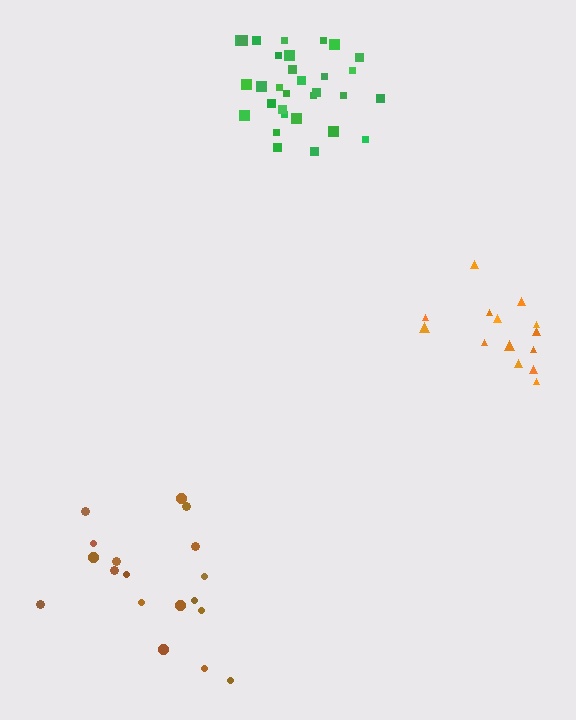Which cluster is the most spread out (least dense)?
Brown.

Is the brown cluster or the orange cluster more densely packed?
Orange.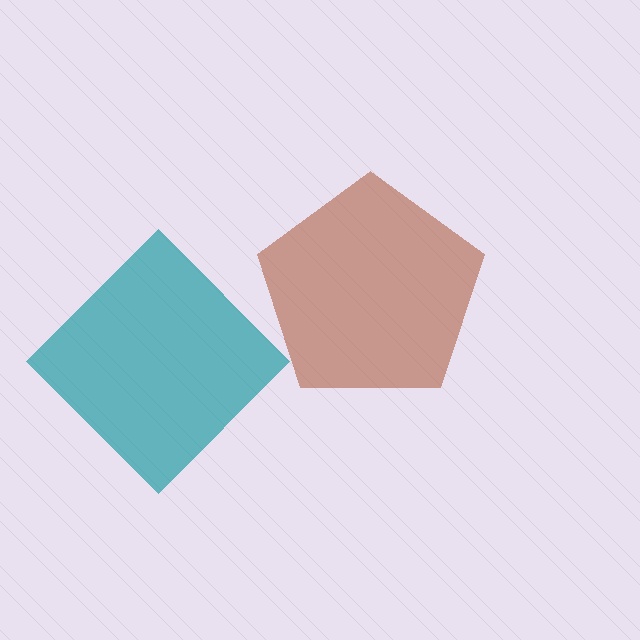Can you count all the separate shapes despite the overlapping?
Yes, there are 2 separate shapes.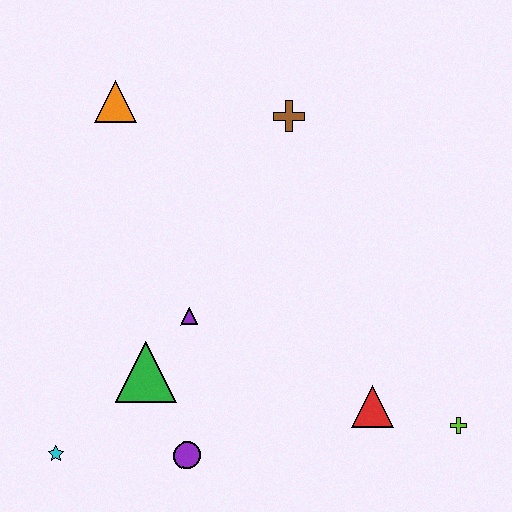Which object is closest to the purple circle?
The green triangle is closest to the purple circle.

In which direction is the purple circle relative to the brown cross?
The purple circle is below the brown cross.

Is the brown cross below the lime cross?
No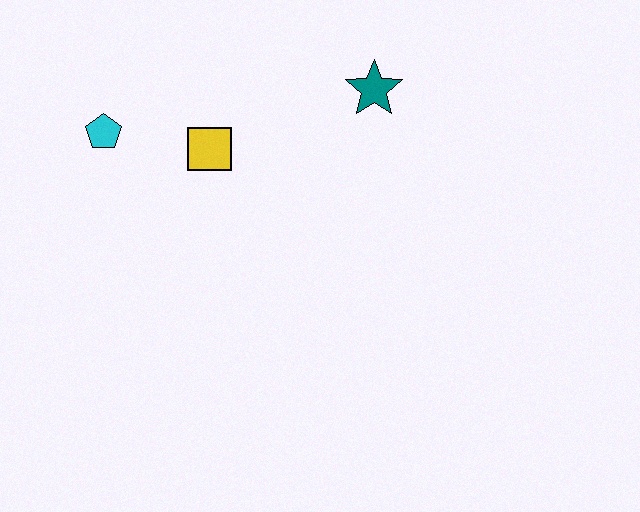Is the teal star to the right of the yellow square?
Yes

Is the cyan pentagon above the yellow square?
Yes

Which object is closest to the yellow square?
The cyan pentagon is closest to the yellow square.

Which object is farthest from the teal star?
The cyan pentagon is farthest from the teal star.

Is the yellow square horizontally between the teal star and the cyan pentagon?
Yes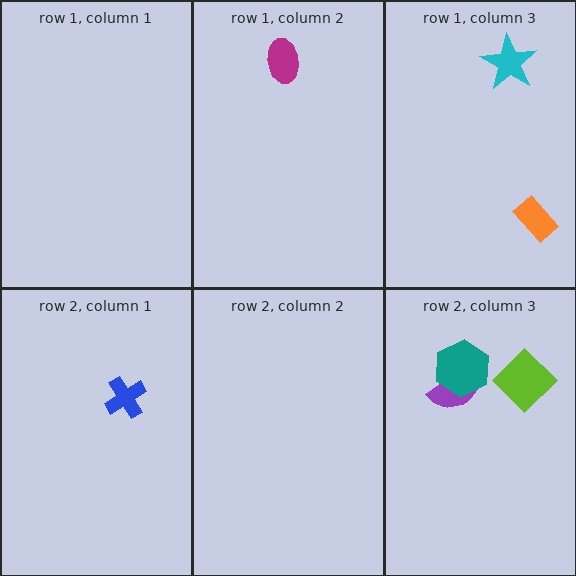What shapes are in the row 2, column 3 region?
The lime diamond, the purple semicircle, the teal hexagon.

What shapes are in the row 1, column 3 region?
The cyan star, the orange rectangle.